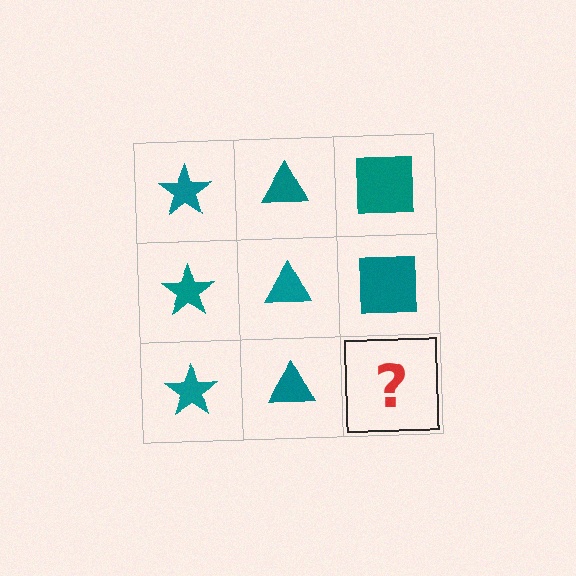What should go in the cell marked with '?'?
The missing cell should contain a teal square.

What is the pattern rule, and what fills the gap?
The rule is that each column has a consistent shape. The gap should be filled with a teal square.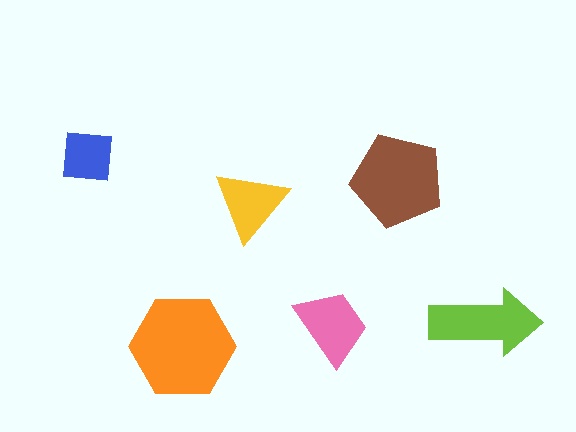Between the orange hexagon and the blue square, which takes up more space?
The orange hexagon.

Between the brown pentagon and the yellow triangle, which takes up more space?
The brown pentagon.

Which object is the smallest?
The blue square.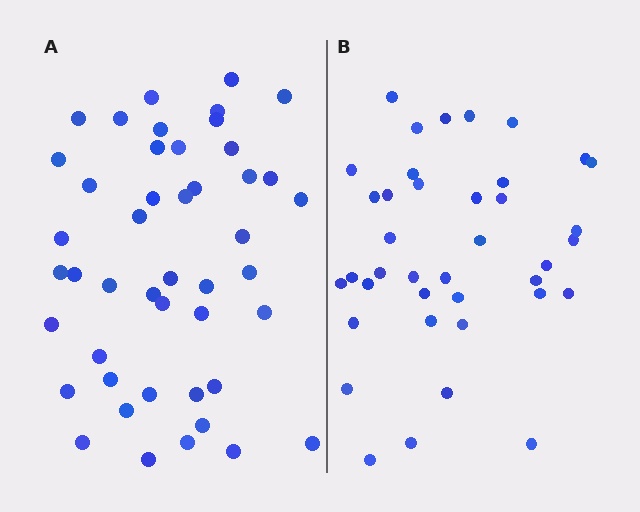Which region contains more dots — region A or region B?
Region A (the left region) has more dots.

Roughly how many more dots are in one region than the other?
Region A has roughly 8 or so more dots than region B.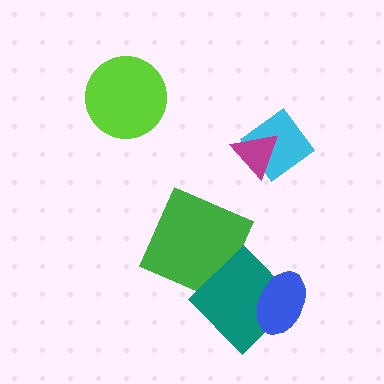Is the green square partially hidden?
Yes, it is partially covered by another shape.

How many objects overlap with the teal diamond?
2 objects overlap with the teal diamond.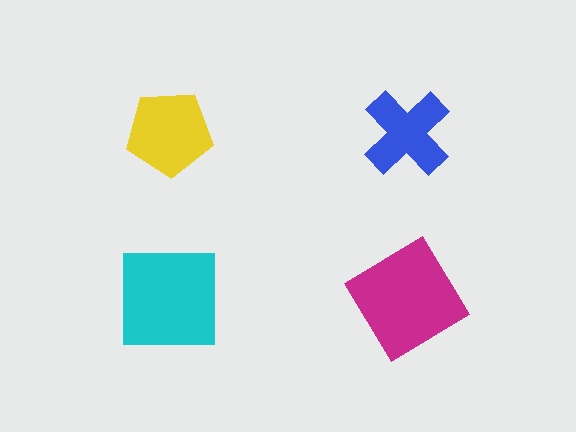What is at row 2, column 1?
A cyan square.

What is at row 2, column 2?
A magenta diamond.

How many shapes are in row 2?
2 shapes.